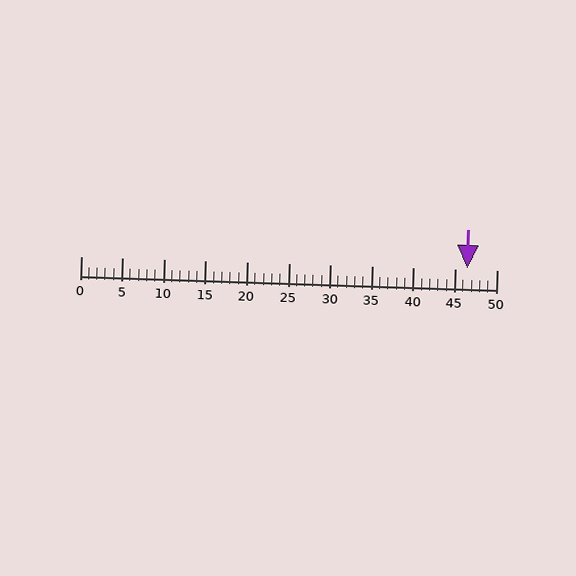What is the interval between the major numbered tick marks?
The major tick marks are spaced 5 units apart.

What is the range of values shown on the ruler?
The ruler shows values from 0 to 50.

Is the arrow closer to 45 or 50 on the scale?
The arrow is closer to 45.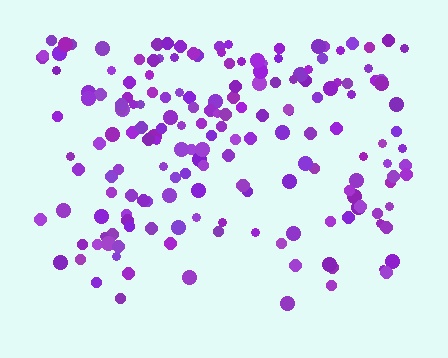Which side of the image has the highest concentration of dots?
The top.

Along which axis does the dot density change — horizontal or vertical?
Vertical.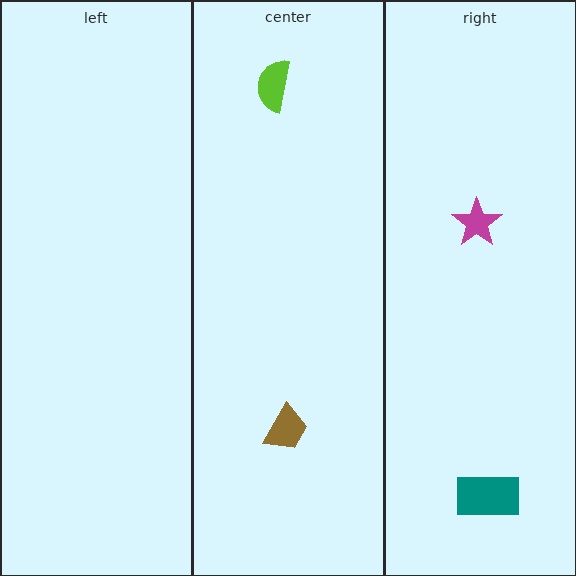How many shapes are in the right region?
2.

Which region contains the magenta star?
The right region.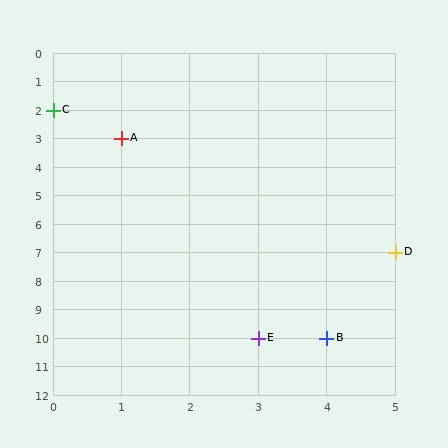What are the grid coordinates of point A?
Point A is at grid coordinates (1, 3).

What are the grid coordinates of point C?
Point C is at grid coordinates (0, 2).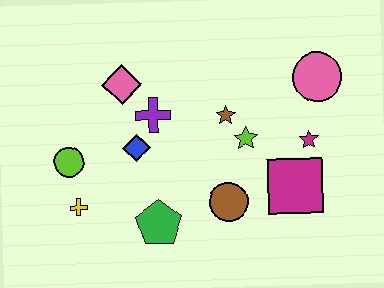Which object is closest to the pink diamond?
The purple cross is closest to the pink diamond.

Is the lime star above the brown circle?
Yes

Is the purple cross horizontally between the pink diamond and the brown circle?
Yes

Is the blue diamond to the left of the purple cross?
Yes